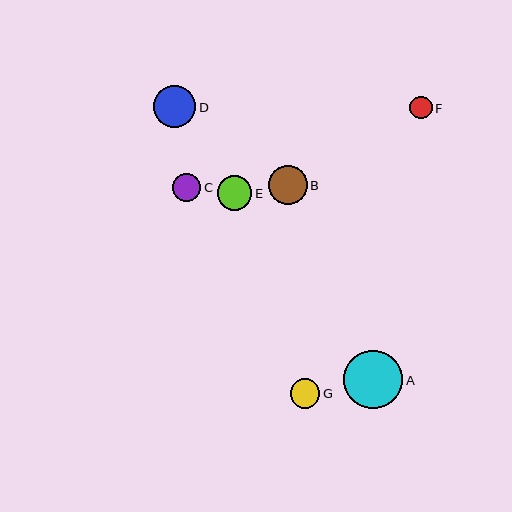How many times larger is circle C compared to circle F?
Circle C is approximately 1.3 times the size of circle F.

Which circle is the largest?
Circle A is the largest with a size of approximately 59 pixels.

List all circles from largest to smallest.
From largest to smallest: A, D, B, E, G, C, F.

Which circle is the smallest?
Circle F is the smallest with a size of approximately 23 pixels.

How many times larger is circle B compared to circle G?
Circle B is approximately 1.3 times the size of circle G.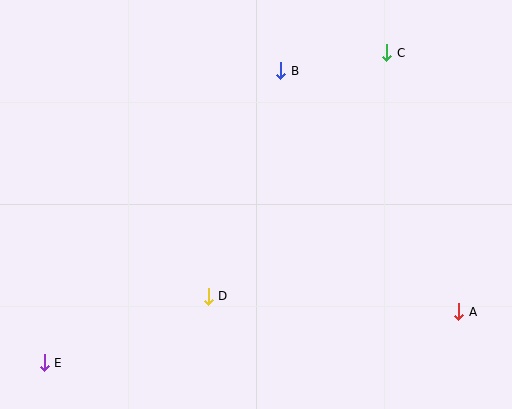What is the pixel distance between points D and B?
The distance between D and B is 237 pixels.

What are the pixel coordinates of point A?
Point A is at (459, 312).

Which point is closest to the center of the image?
Point D at (208, 296) is closest to the center.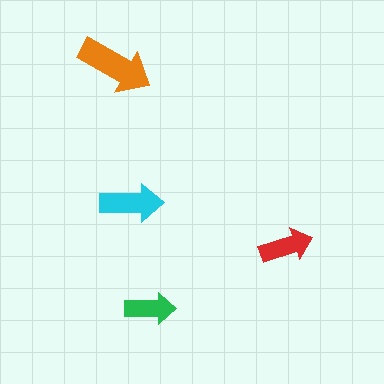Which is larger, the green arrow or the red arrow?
The red one.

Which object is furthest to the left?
The orange arrow is leftmost.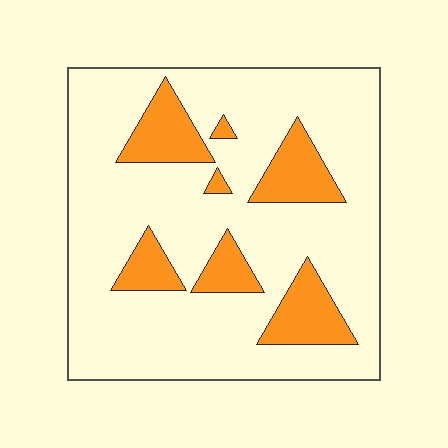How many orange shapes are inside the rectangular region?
7.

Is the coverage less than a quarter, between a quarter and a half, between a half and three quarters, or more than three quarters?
Less than a quarter.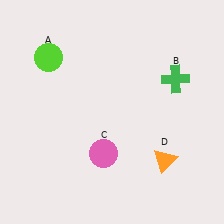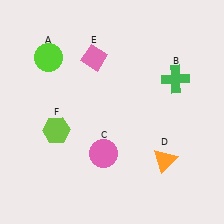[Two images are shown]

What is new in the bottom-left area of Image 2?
A lime hexagon (F) was added in the bottom-left area of Image 2.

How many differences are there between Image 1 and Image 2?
There are 2 differences between the two images.